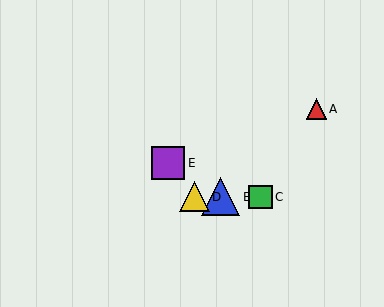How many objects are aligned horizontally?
3 objects (B, C, D) are aligned horizontally.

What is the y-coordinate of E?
Object E is at y≈163.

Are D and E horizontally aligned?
No, D is at y≈197 and E is at y≈163.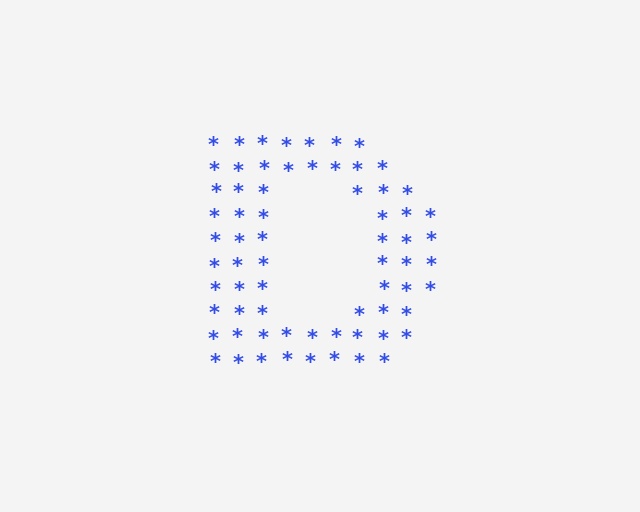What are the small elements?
The small elements are asterisks.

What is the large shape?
The large shape is the letter D.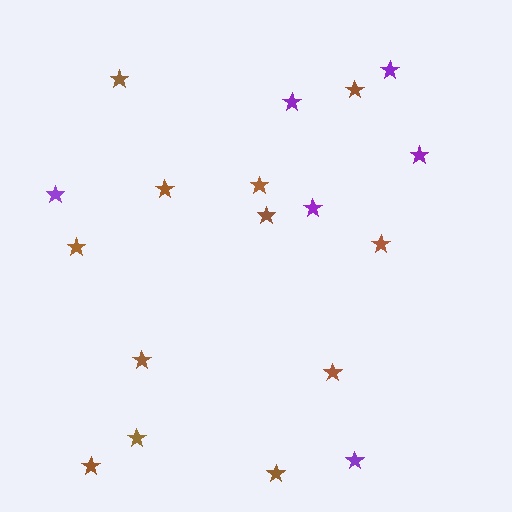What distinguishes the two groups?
There are 2 groups: one group of brown stars (12) and one group of purple stars (6).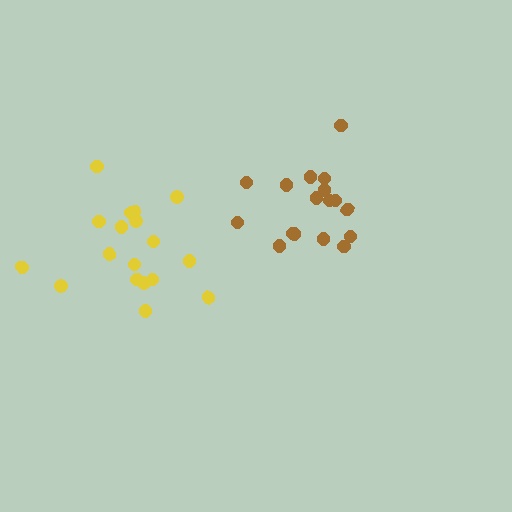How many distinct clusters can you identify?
There are 2 distinct clusters.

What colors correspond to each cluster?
The clusters are colored: brown, yellow.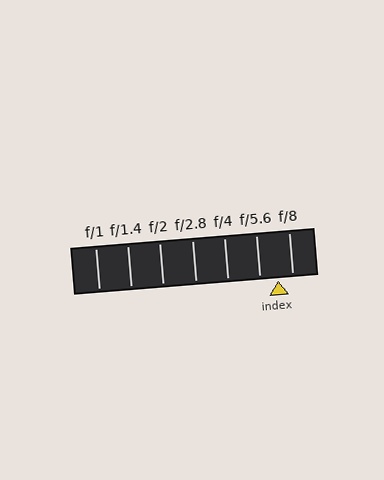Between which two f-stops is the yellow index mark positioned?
The index mark is between f/5.6 and f/8.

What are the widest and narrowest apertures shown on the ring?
The widest aperture shown is f/1 and the narrowest is f/8.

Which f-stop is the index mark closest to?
The index mark is closest to f/8.